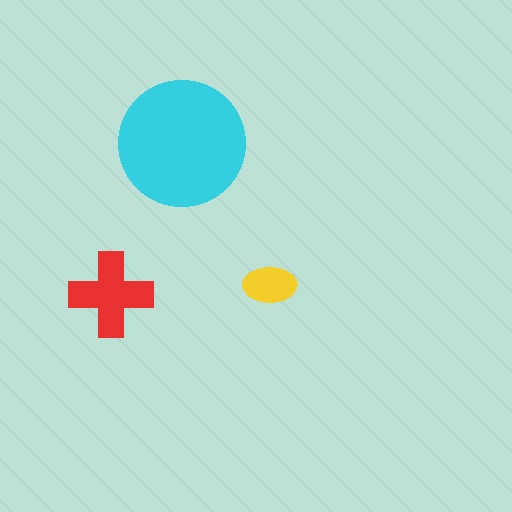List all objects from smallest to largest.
The yellow ellipse, the red cross, the cyan circle.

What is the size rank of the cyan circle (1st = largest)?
1st.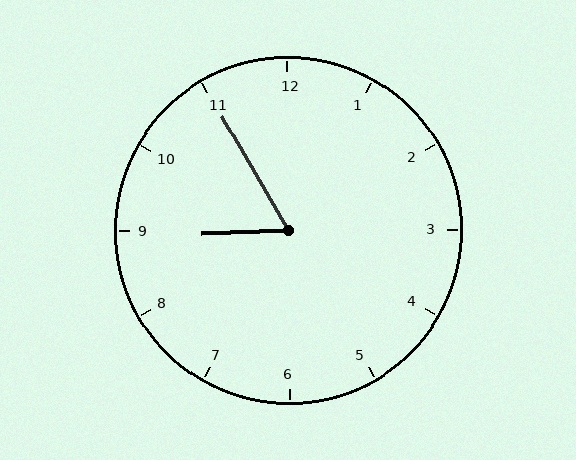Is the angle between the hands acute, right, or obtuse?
It is acute.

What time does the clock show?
8:55.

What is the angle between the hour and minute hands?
Approximately 62 degrees.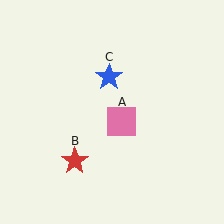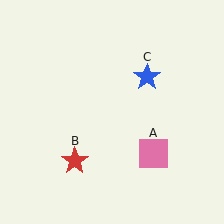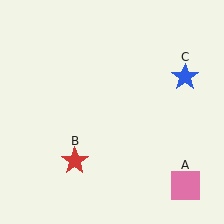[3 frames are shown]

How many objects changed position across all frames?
2 objects changed position: pink square (object A), blue star (object C).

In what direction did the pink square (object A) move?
The pink square (object A) moved down and to the right.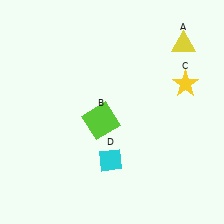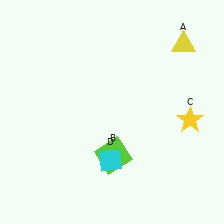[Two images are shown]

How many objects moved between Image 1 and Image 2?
2 objects moved between the two images.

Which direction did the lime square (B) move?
The lime square (B) moved down.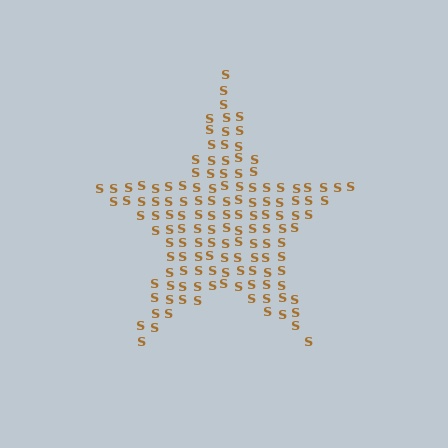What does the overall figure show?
The overall figure shows a star.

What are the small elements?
The small elements are letter S's.